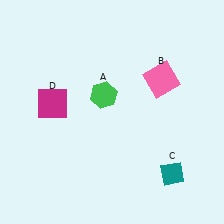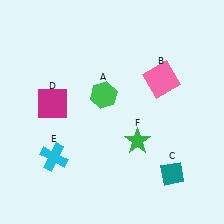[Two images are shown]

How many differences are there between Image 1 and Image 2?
There are 2 differences between the two images.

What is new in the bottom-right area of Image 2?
A green star (F) was added in the bottom-right area of Image 2.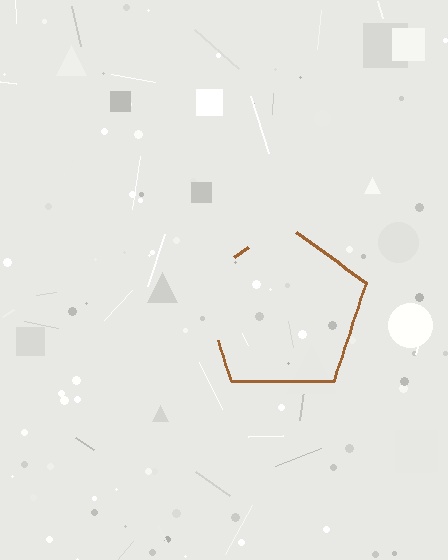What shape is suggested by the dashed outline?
The dashed outline suggests a pentagon.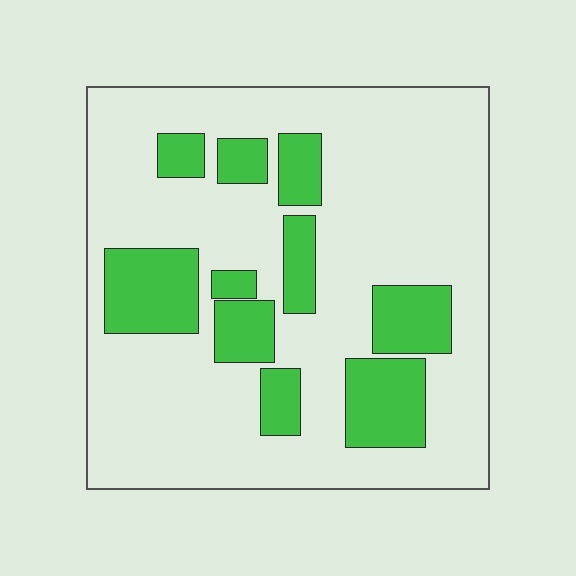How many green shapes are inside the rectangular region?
10.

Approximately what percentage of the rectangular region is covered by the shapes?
Approximately 25%.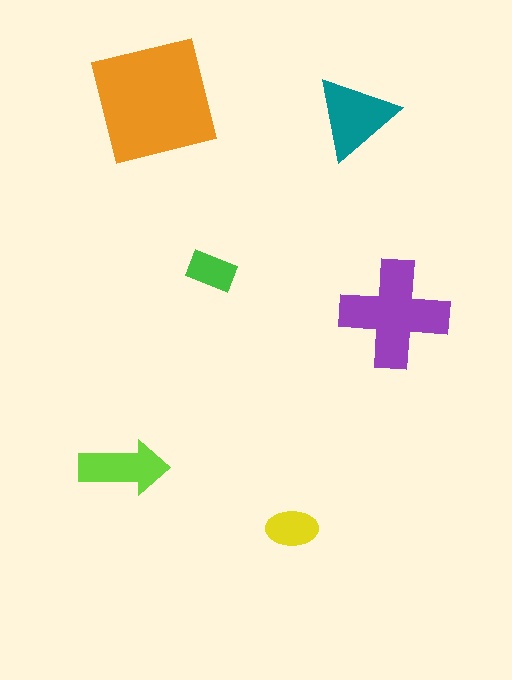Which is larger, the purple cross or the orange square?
The orange square.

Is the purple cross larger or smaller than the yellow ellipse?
Larger.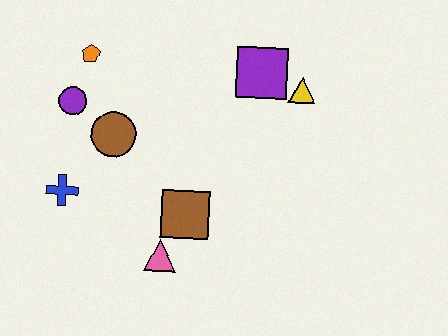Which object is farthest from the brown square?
The orange pentagon is farthest from the brown square.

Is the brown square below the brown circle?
Yes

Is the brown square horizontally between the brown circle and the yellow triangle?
Yes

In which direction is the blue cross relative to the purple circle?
The blue cross is below the purple circle.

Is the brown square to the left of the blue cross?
No